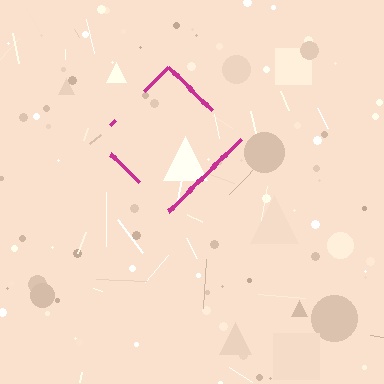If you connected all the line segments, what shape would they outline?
They would outline a diamond.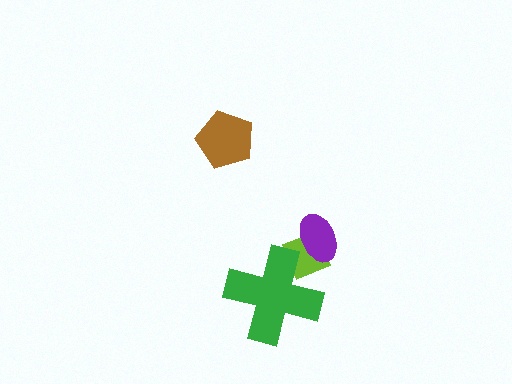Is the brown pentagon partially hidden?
No, no other shape covers it.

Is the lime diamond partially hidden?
Yes, it is partially covered by another shape.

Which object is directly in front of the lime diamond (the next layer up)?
The purple ellipse is directly in front of the lime diamond.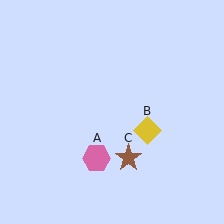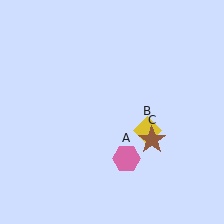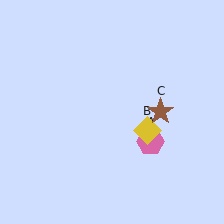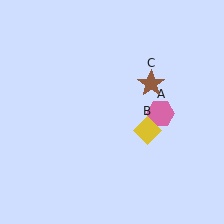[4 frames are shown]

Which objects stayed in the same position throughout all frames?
Yellow diamond (object B) remained stationary.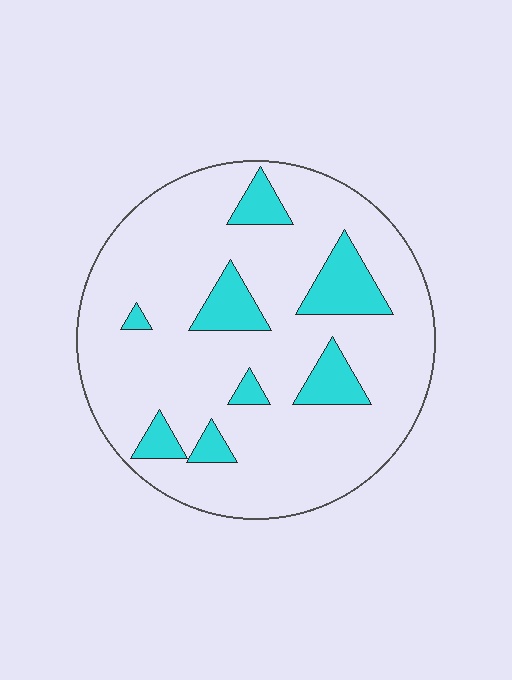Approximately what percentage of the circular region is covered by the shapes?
Approximately 15%.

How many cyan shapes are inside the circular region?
8.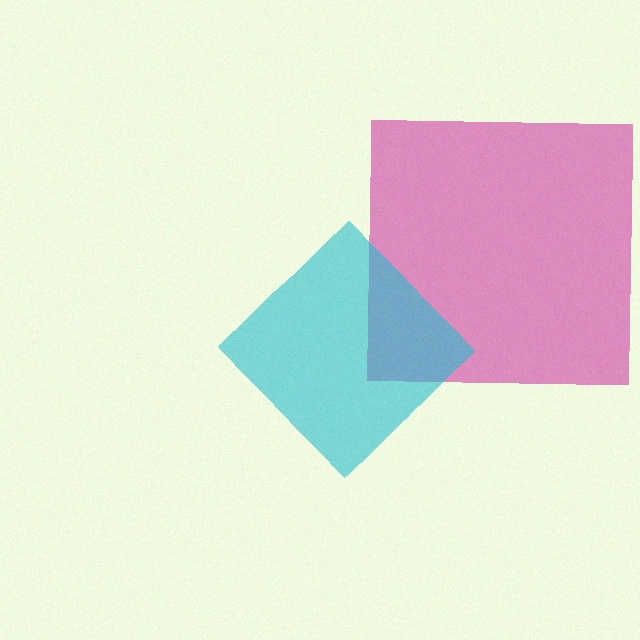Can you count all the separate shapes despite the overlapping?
Yes, there are 2 separate shapes.